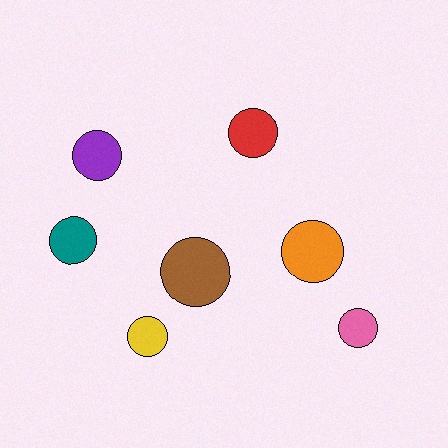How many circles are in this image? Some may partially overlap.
There are 7 circles.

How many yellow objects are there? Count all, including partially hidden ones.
There is 1 yellow object.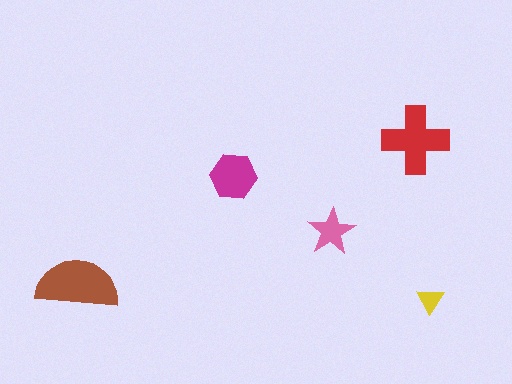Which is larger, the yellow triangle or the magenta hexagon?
The magenta hexagon.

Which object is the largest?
The brown semicircle.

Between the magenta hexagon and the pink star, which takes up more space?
The magenta hexagon.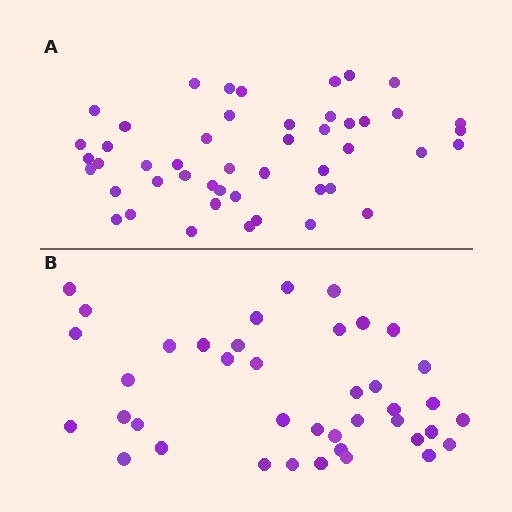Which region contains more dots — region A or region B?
Region A (the top region) has more dots.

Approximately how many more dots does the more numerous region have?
Region A has roughly 8 or so more dots than region B.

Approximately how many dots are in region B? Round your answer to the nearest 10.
About 40 dots.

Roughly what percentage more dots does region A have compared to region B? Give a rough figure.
About 20% more.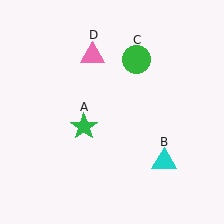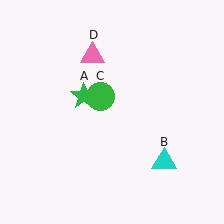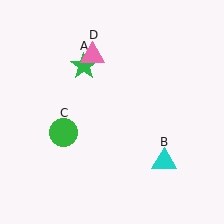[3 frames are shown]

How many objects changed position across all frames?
2 objects changed position: green star (object A), green circle (object C).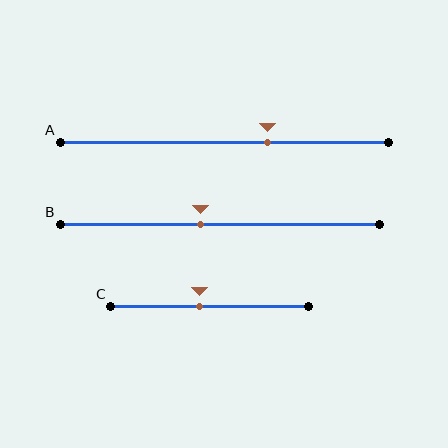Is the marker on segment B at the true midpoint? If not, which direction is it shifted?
No, the marker on segment B is shifted to the left by about 6% of the segment length.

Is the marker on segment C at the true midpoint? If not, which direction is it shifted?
No, the marker on segment C is shifted to the left by about 5% of the segment length.